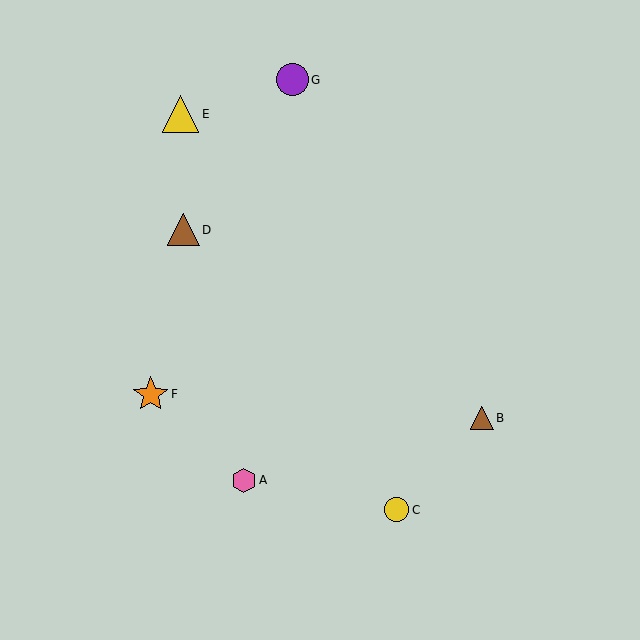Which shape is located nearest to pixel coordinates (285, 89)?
The purple circle (labeled G) at (292, 80) is nearest to that location.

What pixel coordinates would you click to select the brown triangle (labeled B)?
Click at (482, 418) to select the brown triangle B.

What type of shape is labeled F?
Shape F is an orange star.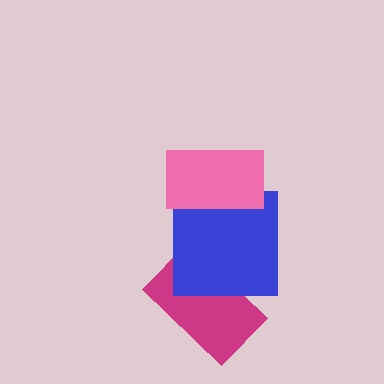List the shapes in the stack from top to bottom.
From top to bottom: the pink rectangle, the blue square, the magenta rectangle.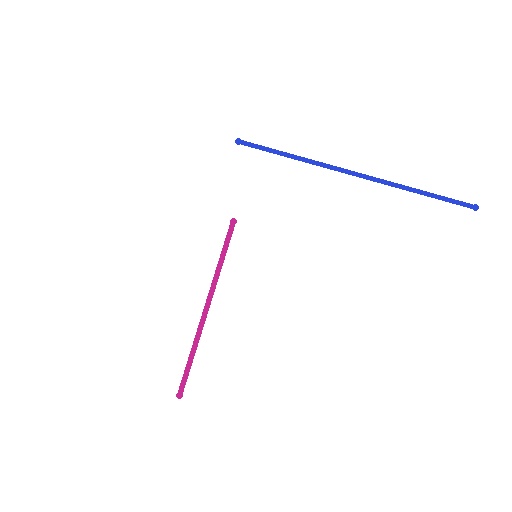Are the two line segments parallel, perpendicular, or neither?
Perpendicular — they meet at approximately 88°.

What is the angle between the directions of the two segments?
Approximately 88 degrees.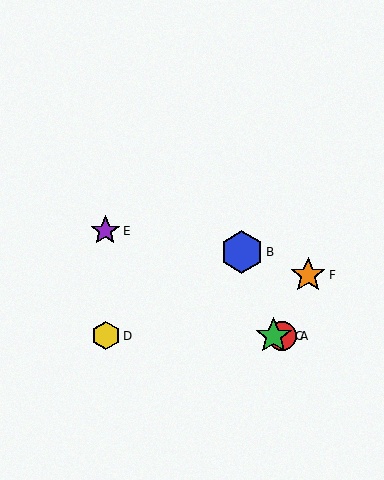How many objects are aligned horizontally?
3 objects (A, C, D) are aligned horizontally.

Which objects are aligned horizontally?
Objects A, C, D are aligned horizontally.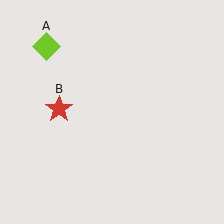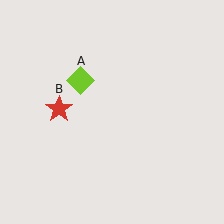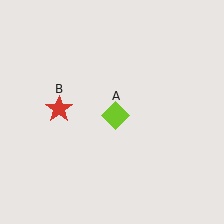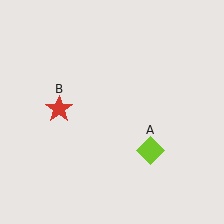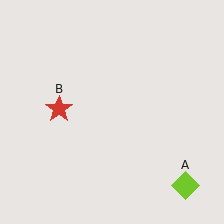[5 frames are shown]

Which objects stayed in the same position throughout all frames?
Red star (object B) remained stationary.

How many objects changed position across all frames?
1 object changed position: lime diamond (object A).